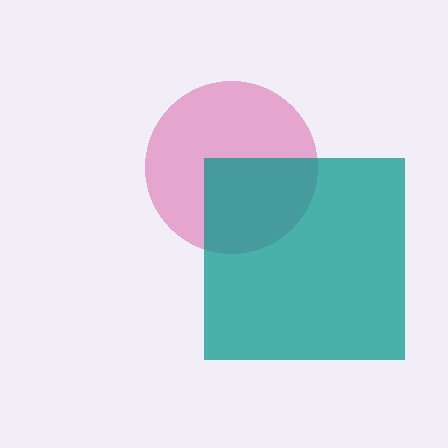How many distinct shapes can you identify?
There are 2 distinct shapes: a pink circle, a teal square.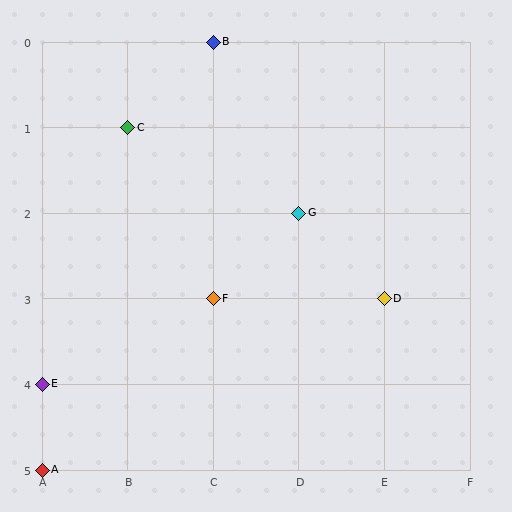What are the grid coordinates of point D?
Point D is at grid coordinates (E, 3).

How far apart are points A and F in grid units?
Points A and F are 2 columns and 2 rows apart (about 2.8 grid units diagonally).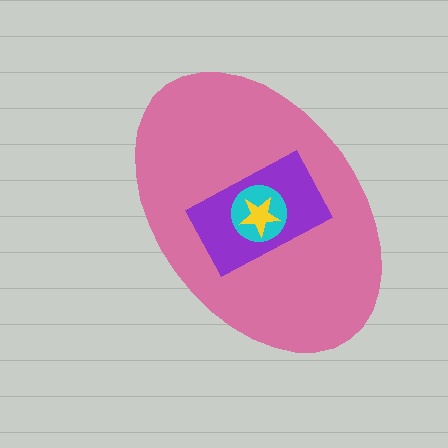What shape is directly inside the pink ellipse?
The purple rectangle.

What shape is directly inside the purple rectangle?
The cyan circle.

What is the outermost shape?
The pink ellipse.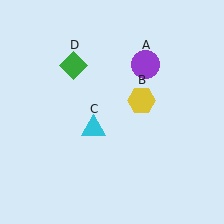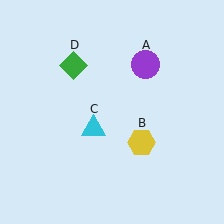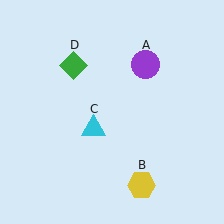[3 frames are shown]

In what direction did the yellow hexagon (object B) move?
The yellow hexagon (object B) moved down.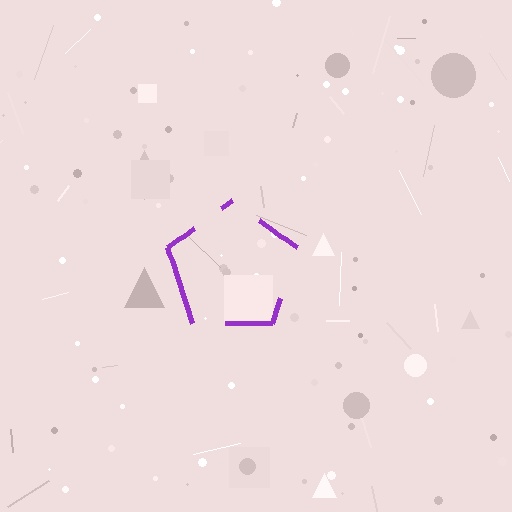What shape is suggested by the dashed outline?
The dashed outline suggests a pentagon.